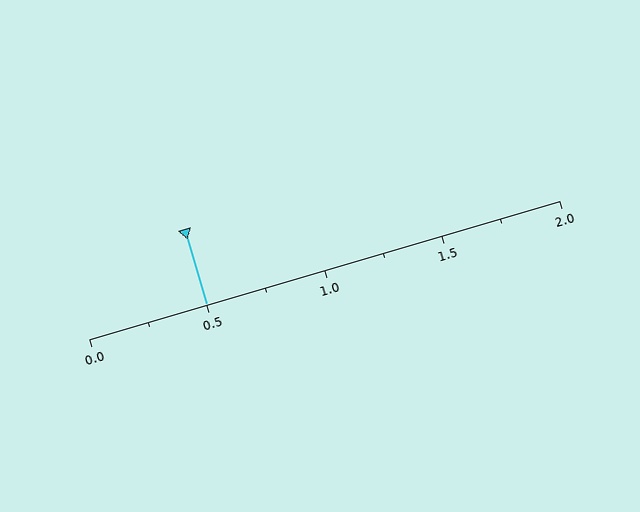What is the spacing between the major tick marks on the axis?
The major ticks are spaced 0.5 apart.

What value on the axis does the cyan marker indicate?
The marker indicates approximately 0.5.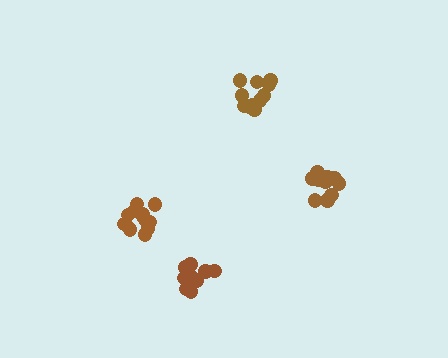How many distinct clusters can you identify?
There are 4 distinct clusters.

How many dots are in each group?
Group 1: 11 dots, Group 2: 13 dots, Group 3: 10 dots, Group 4: 9 dots (43 total).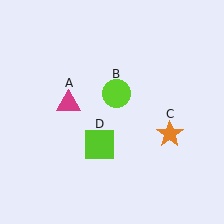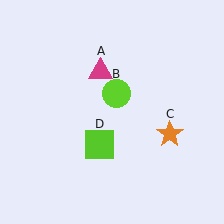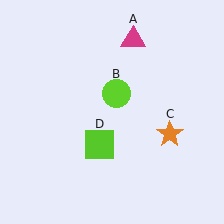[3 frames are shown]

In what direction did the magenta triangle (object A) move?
The magenta triangle (object A) moved up and to the right.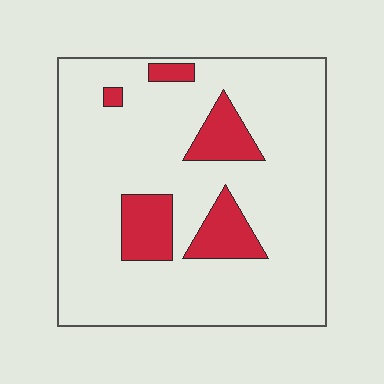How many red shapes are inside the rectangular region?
5.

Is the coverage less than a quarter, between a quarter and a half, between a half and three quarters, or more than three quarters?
Less than a quarter.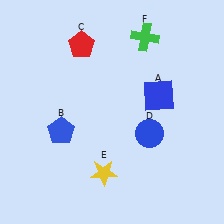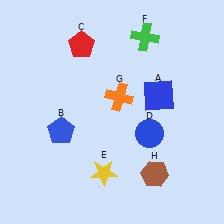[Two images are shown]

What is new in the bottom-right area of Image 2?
A brown hexagon (H) was added in the bottom-right area of Image 2.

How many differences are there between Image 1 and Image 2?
There are 2 differences between the two images.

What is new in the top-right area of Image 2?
An orange cross (G) was added in the top-right area of Image 2.